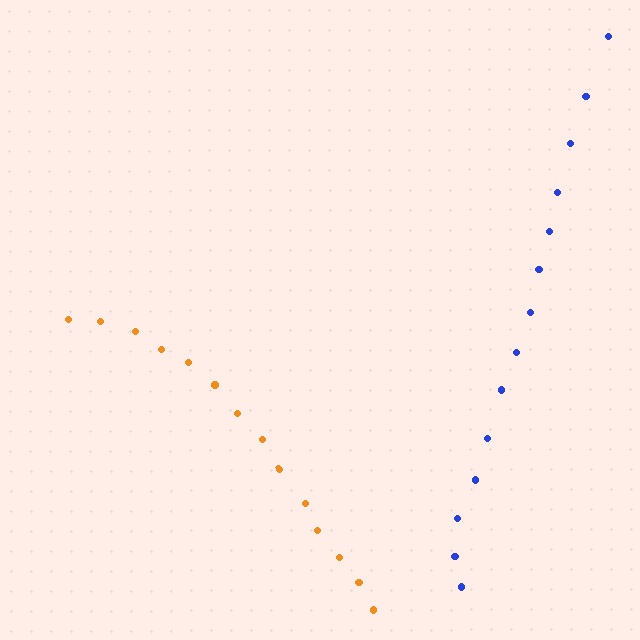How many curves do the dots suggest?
There are 2 distinct paths.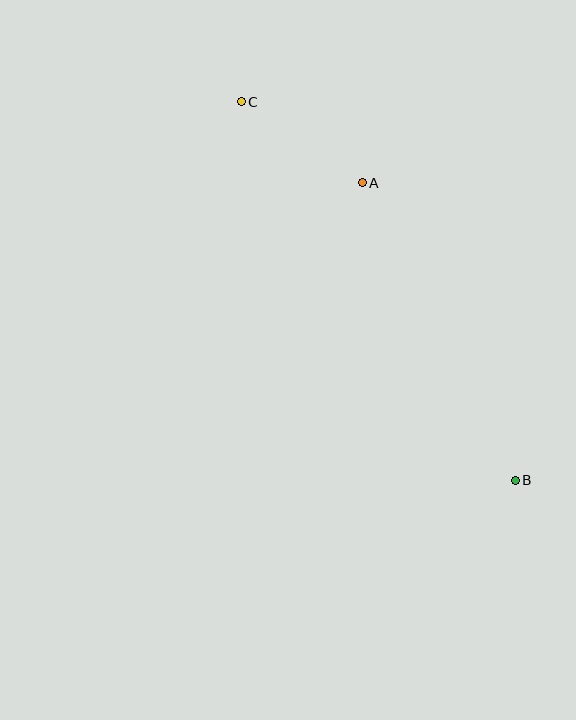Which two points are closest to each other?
Points A and C are closest to each other.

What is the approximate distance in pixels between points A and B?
The distance between A and B is approximately 334 pixels.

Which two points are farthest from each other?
Points B and C are farthest from each other.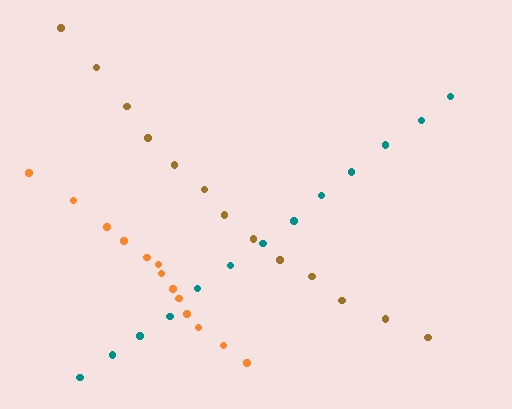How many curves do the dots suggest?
There are 3 distinct paths.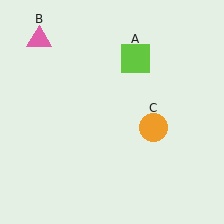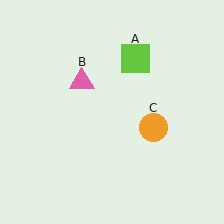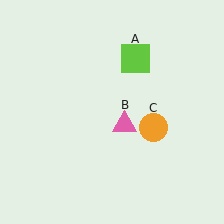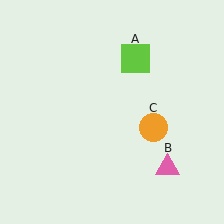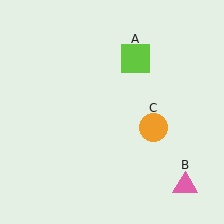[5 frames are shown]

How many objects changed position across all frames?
1 object changed position: pink triangle (object B).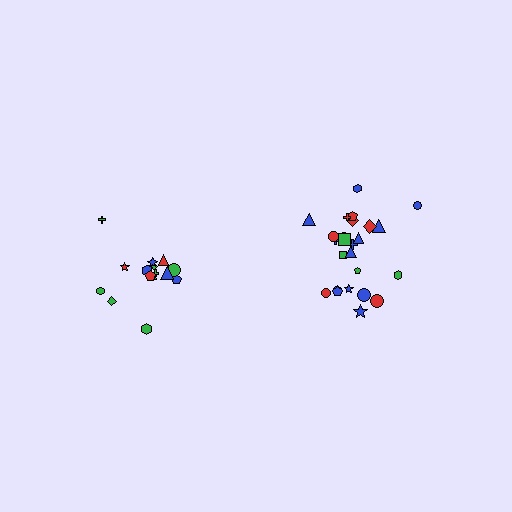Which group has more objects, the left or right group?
The right group.